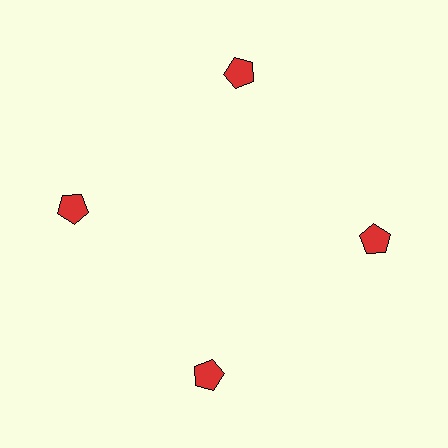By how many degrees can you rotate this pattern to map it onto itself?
The pattern maps onto itself every 90 degrees of rotation.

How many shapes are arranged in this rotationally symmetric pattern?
There are 4 shapes, arranged in 4 groups of 1.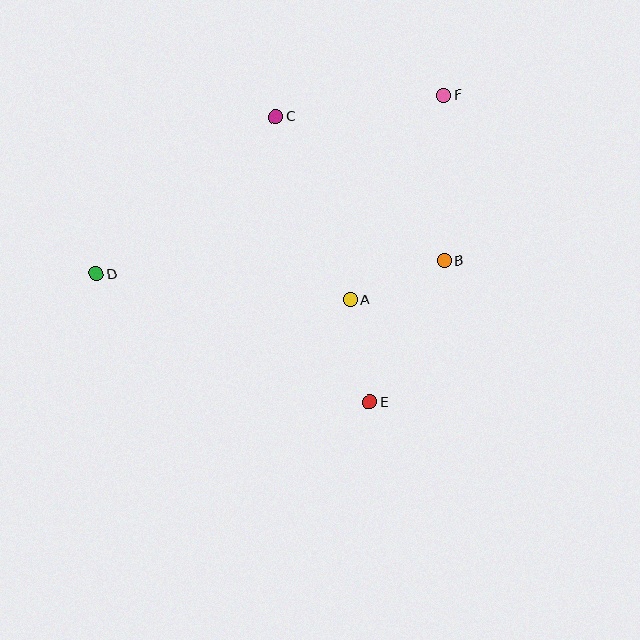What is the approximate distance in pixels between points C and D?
The distance between C and D is approximately 239 pixels.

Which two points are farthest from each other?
Points D and F are farthest from each other.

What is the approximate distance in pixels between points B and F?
The distance between B and F is approximately 165 pixels.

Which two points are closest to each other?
Points A and B are closest to each other.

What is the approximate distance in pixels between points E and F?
The distance between E and F is approximately 316 pixels.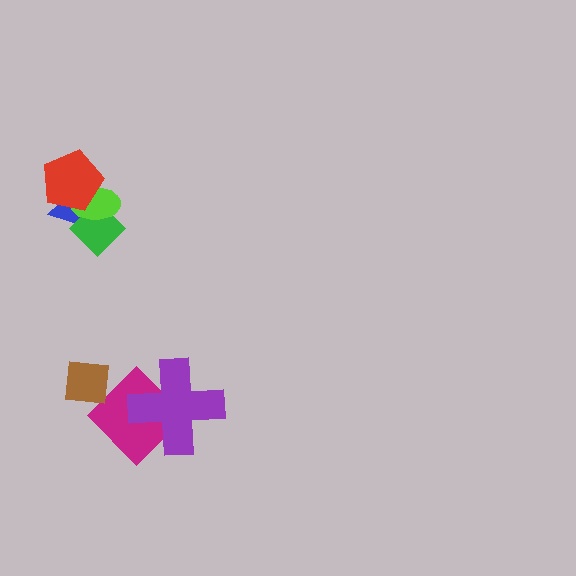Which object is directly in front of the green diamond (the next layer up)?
The lime ellipse is directly in front of the green diamond.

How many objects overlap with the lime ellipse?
3 objects overlap with the lime ellipse.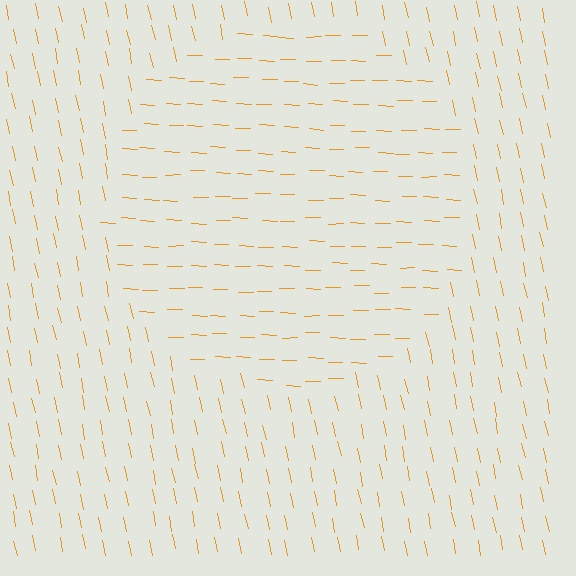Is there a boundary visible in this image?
Yes, there is a texture boundary formed by a change in line orientation.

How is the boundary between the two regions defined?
The boundary is defined purely by a change in line orientation (approximately 77 degrees difference). All lines are the same color and thickness.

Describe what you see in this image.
The image is filled with small orange line segments. A circle region in the image has lines oriented differently from the surrounding lines, creating a visible texture boundary.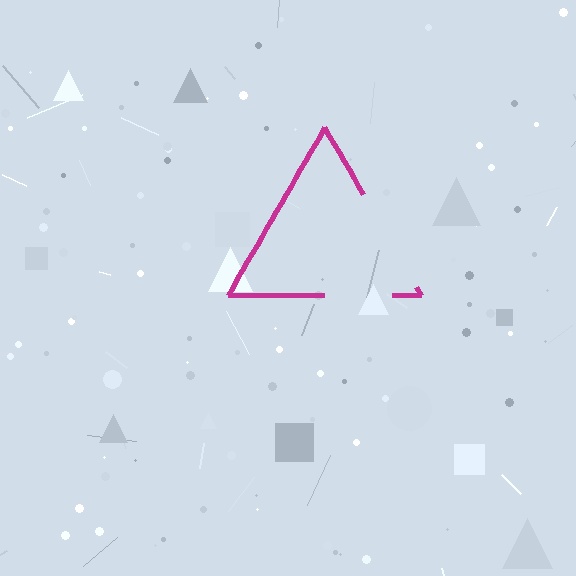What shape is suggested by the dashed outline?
The dashed outline suggests a triangle.